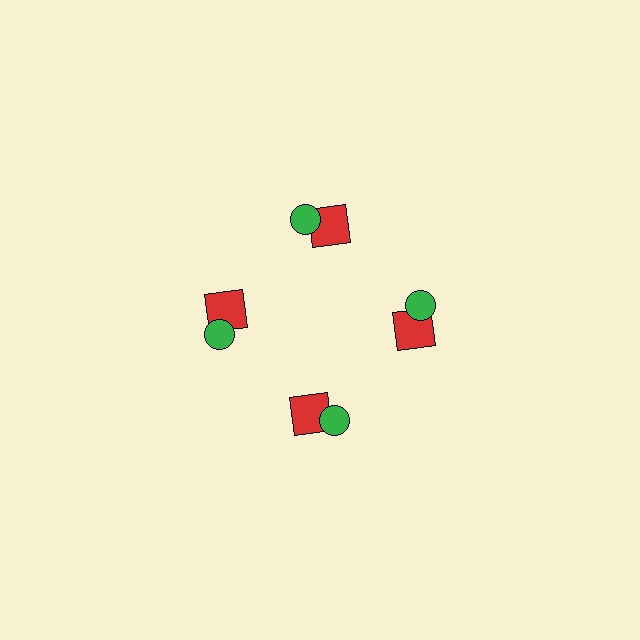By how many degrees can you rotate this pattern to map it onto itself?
The pattern maps onto itself every 90 degrees of rotation.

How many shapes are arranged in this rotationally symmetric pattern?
There are 8 shapes, arranged in 4 groups of 2.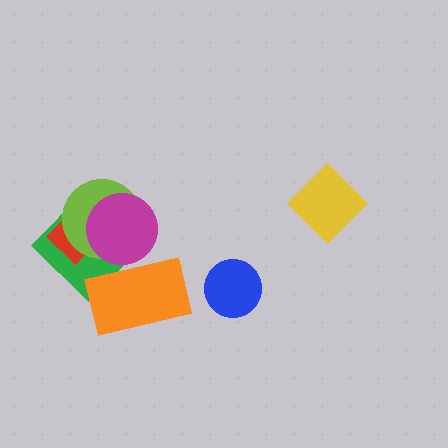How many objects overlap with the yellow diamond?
0 objects overlap with the yellow diamond.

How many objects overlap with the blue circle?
0 objects overlap with the blue circle.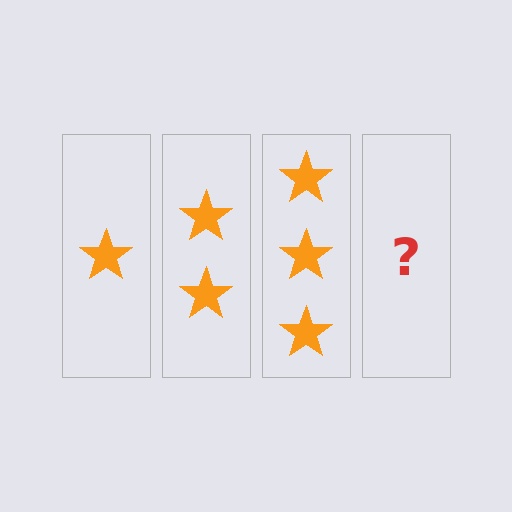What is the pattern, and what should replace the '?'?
The pattern is that each step adds one more star. The '?' should be 4 stars.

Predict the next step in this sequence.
The next step is 4 stars.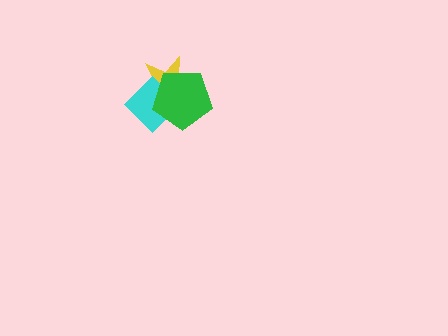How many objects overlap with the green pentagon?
2 objects overlap with the green pentagon.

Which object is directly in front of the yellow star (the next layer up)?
The cyan diamond is directly in front of the yellow star.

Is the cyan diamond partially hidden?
Yes, it is partially covered by another shape.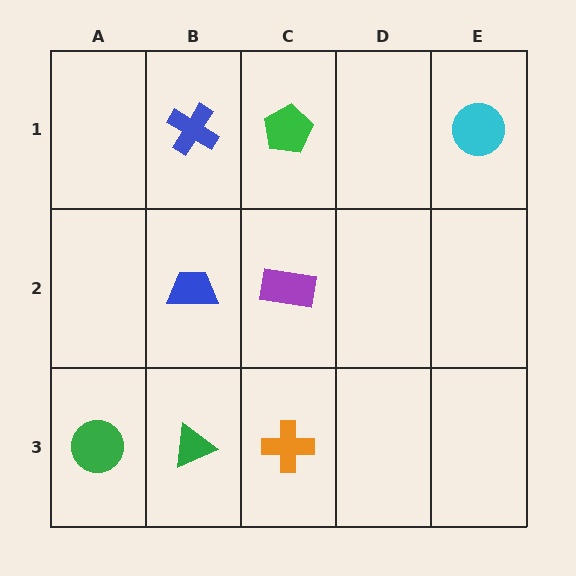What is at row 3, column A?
A green circle.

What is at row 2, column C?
A purple rectangle.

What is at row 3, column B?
A green triangle.